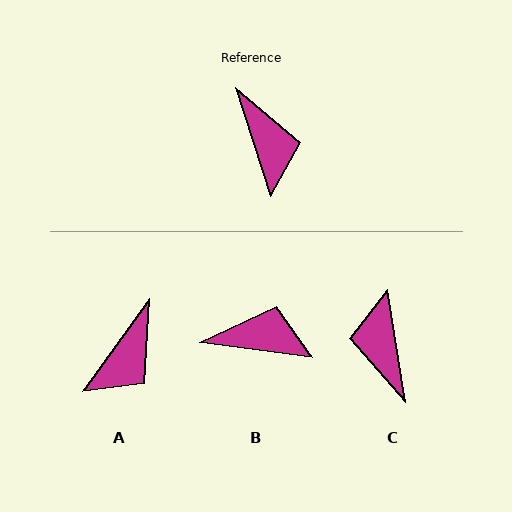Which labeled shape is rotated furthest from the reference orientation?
C, about 172 degrees away.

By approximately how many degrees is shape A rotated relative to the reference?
Approximately 53 degrees clockwise.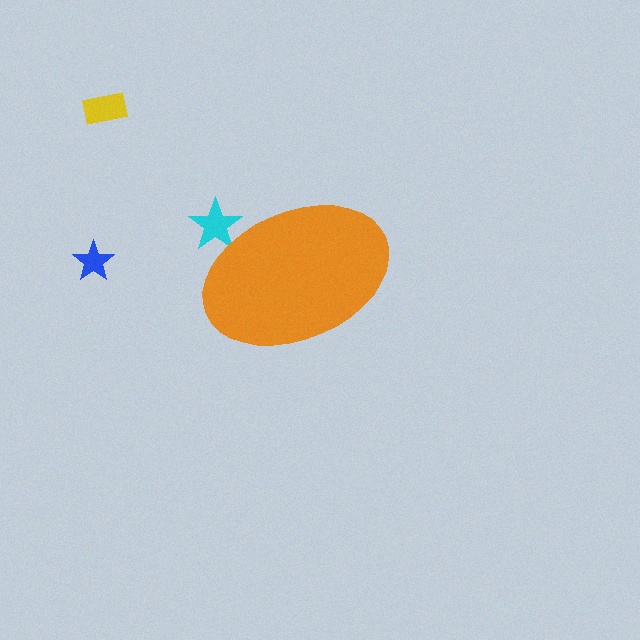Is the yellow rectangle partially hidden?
No, the yellow rectangle is fully visible.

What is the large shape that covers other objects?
An orange ellipse.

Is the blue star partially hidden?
No, the blue star is fully visible.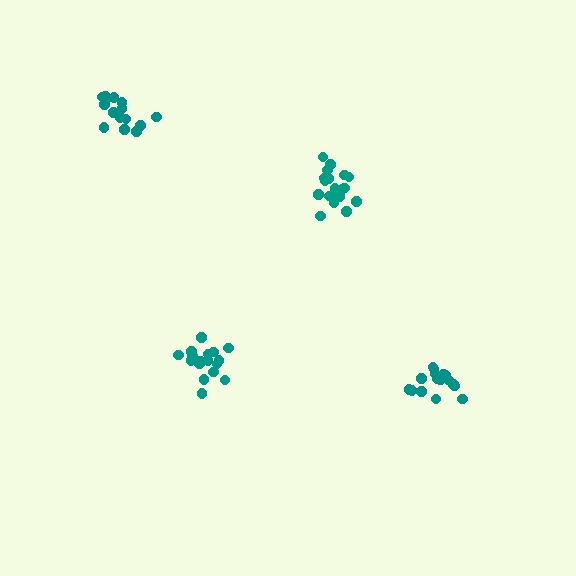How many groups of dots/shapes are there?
There are 4 groups.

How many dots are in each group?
Group 1: 19 dots, Group 2: 15 dots, Group 3: 17 dots, Group 4: 16 dots (67 total).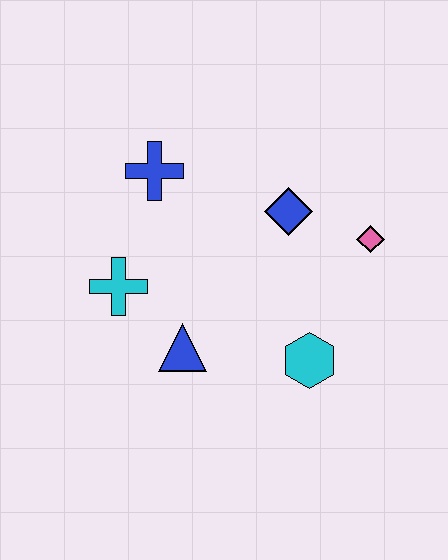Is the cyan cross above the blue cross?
No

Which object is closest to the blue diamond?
The pink diamond is closest to the blue diamond.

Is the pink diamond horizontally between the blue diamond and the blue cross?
No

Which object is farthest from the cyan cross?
The pink diamond is farthest from the cyan cross.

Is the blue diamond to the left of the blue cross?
No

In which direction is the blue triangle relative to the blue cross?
The blue triangle is below the blue cross.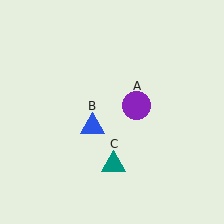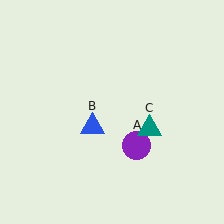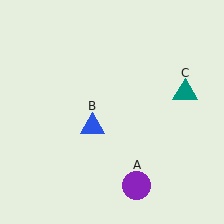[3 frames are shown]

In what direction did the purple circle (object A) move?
The purple circle (object A) moved down.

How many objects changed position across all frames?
2 objects changed position: purple circle (object A), teal triangle (object C).